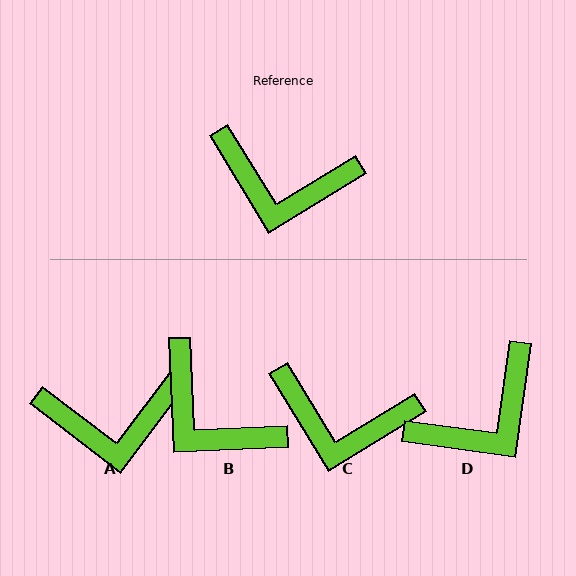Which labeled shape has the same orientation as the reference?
C.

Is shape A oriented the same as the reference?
No, it is off by about 21 degrees.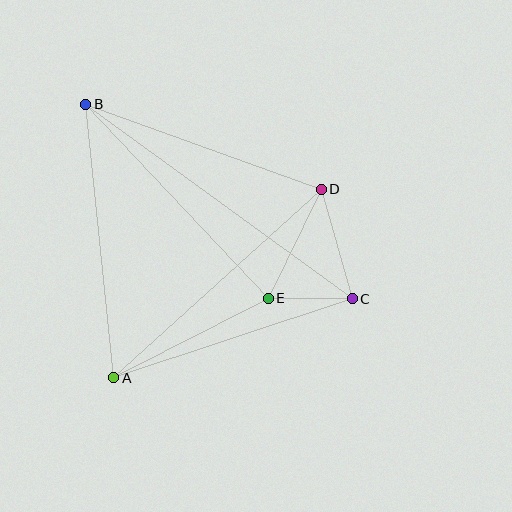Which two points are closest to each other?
Points C and E are closest to each other.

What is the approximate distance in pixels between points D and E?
The distance between D and E is approximately 121 pixels.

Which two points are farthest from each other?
Points B and C are farthest from each other.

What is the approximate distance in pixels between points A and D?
The distance between A and D is approximately 280 pixels.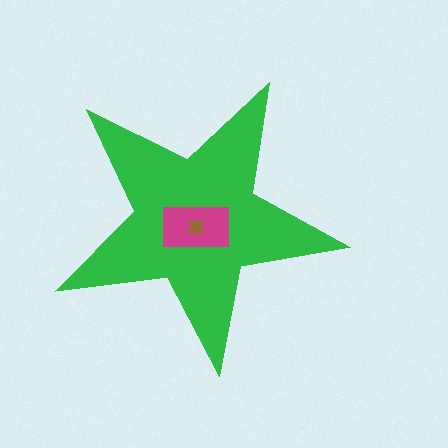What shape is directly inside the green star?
The magenta rectangle.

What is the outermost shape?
The green star.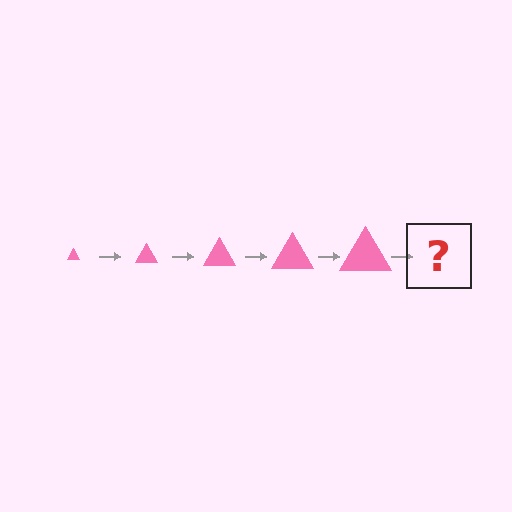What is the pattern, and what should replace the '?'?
The pattern is that the triangle gets progressively larger each step. The '?' should be a pink triangle, larger than the previous one.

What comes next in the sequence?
The next element should be a pink triangle, larger than the previous one.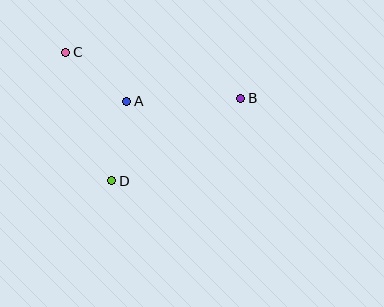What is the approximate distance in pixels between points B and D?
The distance between B and D is approximately 153 pixels.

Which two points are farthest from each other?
Points B and C are farthest from each other.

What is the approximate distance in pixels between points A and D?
The distance between A and D is approximately 81 pixels.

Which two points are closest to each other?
Points A and C are closest to each other.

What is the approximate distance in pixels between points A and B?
The distance between A and B is approximately 114 pixels.